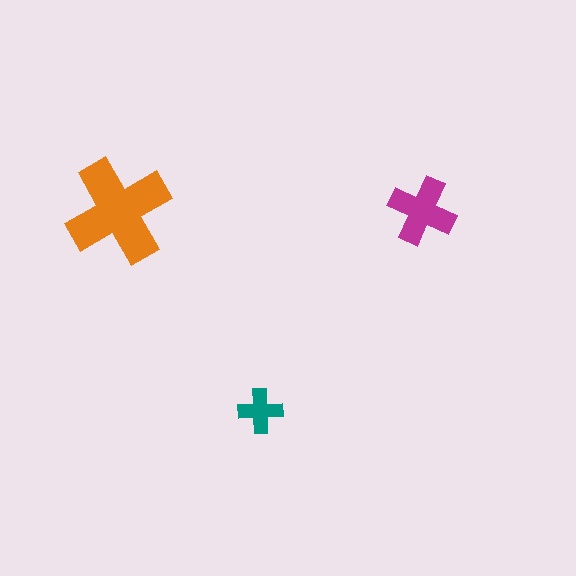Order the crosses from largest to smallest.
the orange one, the magenta one, the teal one.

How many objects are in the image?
There are 3 objects in the image.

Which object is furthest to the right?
The magenta cross is rightmost.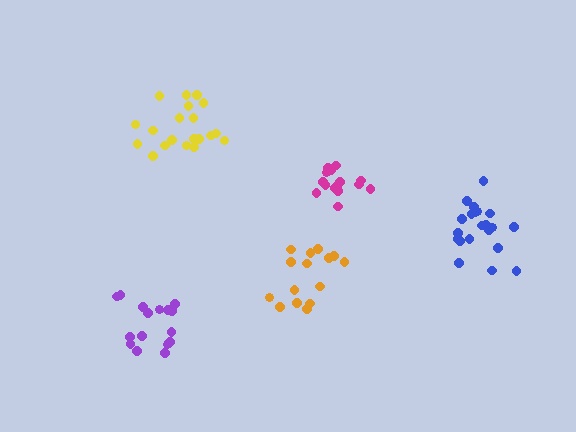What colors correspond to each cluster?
The clusters are colored: blue, yellow, purple, magenta, orange.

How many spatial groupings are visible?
There are 5 spatial groupings.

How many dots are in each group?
Group 1: 21 dots, Group 2: 20 dots, Group 3: 16 dots, Group 4: 15 dots, Group 5: 15 dots (87 total).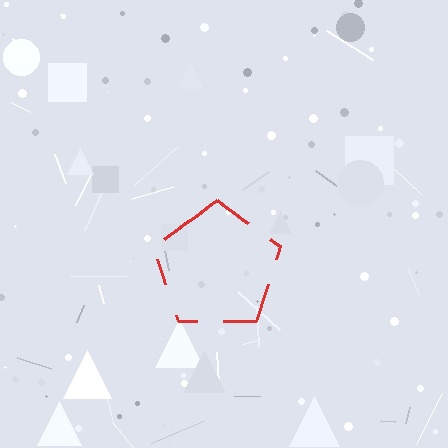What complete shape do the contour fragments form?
The contour fragments form a pentagon.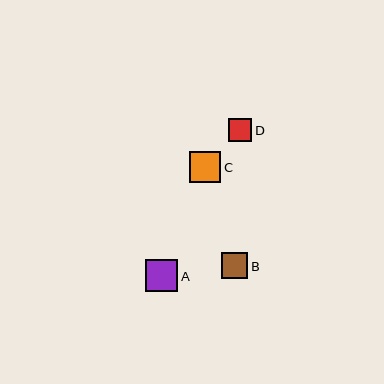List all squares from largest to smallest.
From largest to smallest: A, C, B, D.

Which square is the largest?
Square A is the largest with a size of approximately 32 pixels.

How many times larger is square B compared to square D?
Square B is approximately 1.1 times the size of square D.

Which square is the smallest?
Square D is the smallest with a size of approximately 23 pixels.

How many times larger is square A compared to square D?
Square A is approximately 1.4 times the size of square D.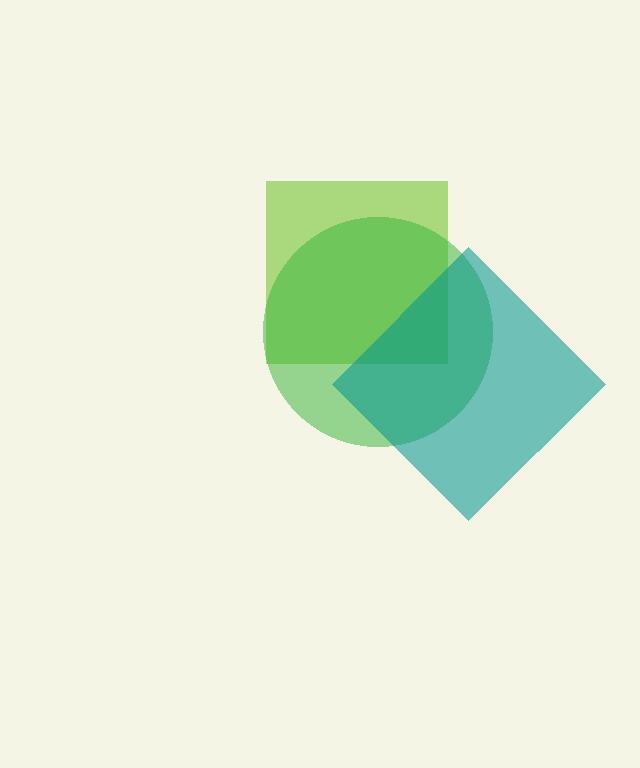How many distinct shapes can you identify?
There are 3 distinct shapes: a lime square, a green circle, a teal diamond.